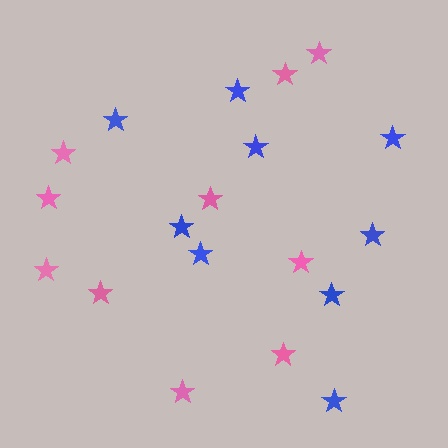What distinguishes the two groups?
There are 2 groups: one group of blue stars (9) and one group of pink stars (10).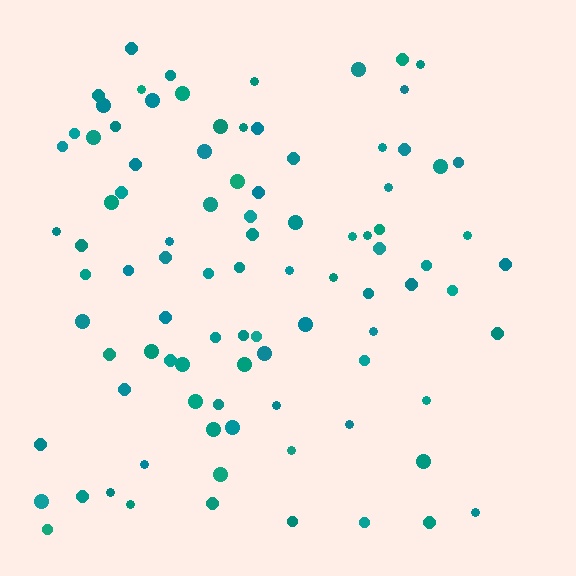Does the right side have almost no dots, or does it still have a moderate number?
Still a moderate number, just noticeably fewer than the left.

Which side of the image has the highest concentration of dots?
The left.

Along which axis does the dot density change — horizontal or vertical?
Horizontal.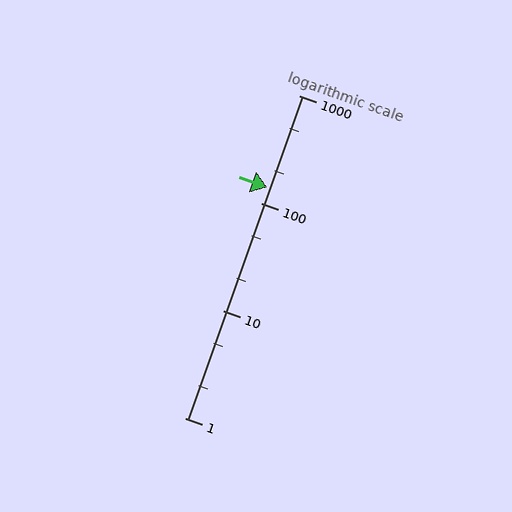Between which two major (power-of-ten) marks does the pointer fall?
The pointer is between 100 and 1000.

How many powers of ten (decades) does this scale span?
The scale spans 3 decades, from 1 to 1000.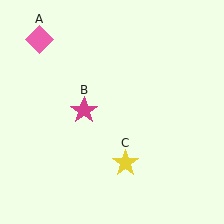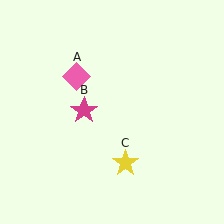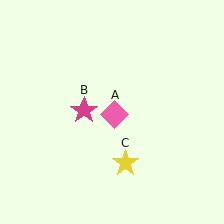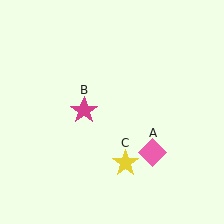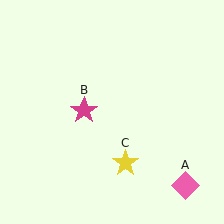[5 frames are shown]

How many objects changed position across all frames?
1 object changed position: pink diamond (object A).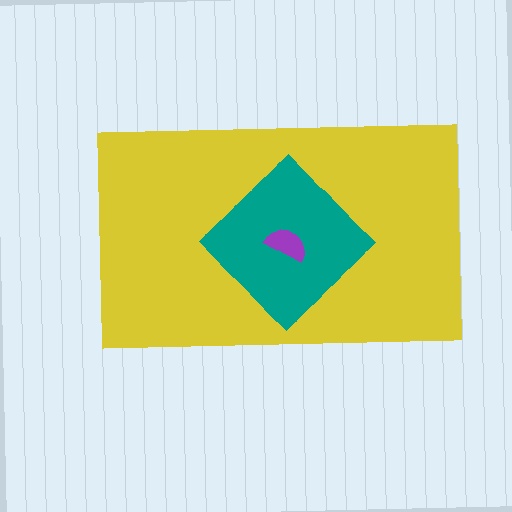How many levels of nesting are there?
3.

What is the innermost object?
The purple semicircle.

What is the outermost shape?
The yellow rectangle.